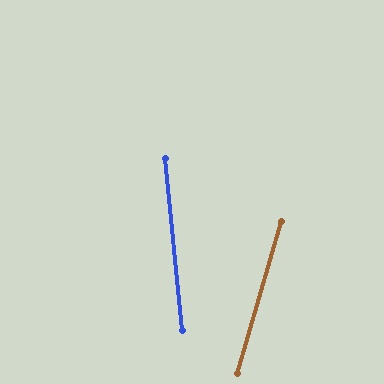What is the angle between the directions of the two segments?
Approximately 22 degrees.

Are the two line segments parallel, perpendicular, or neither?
Neither parallel nor perpendicular — they differ by about 22°.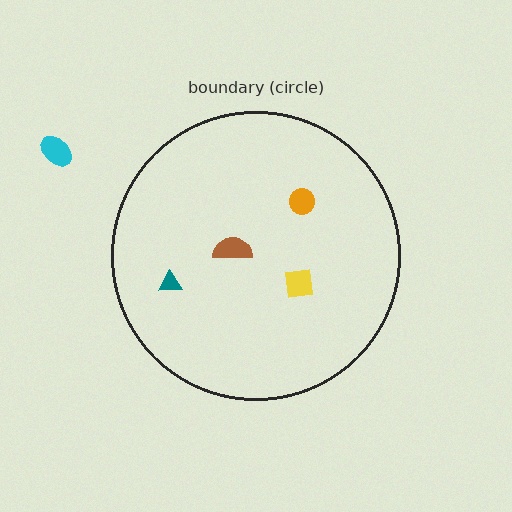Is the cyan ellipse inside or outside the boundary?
Outside.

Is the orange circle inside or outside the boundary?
Inside.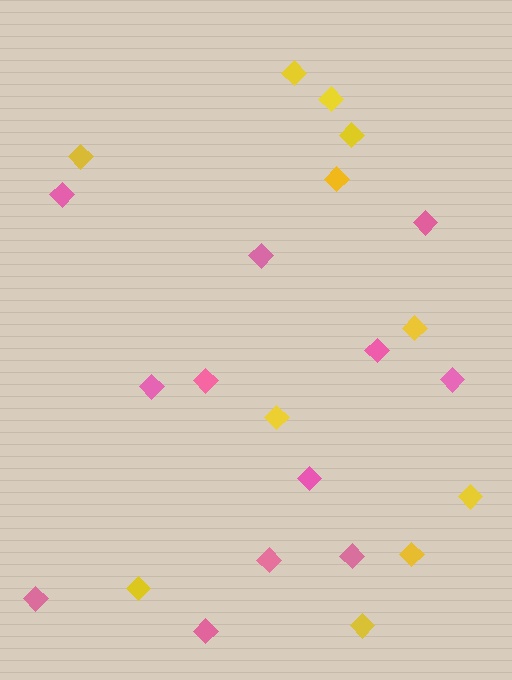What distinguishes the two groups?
There are 2 groups: one group of yellow diamonds (11) and one group of pink diamonds (12).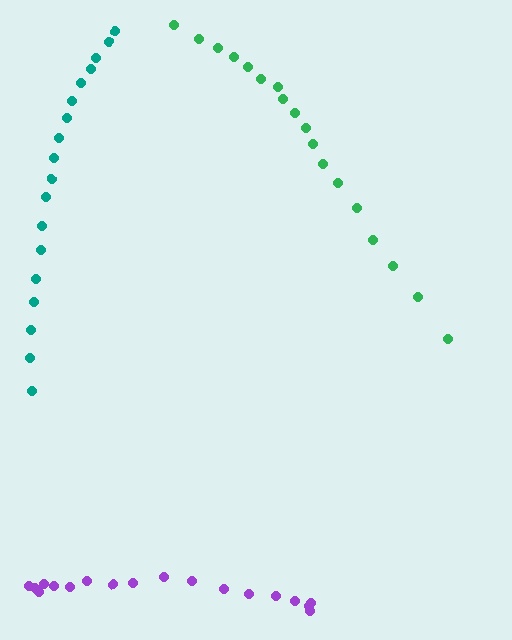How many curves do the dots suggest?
There are 3 distinct paths.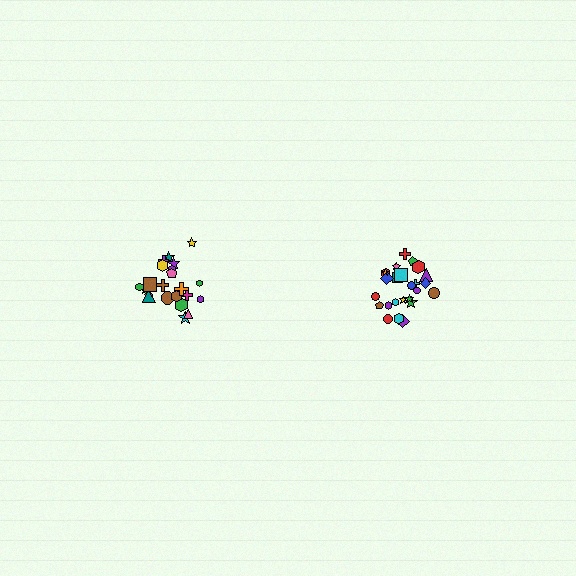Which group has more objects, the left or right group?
The right group.